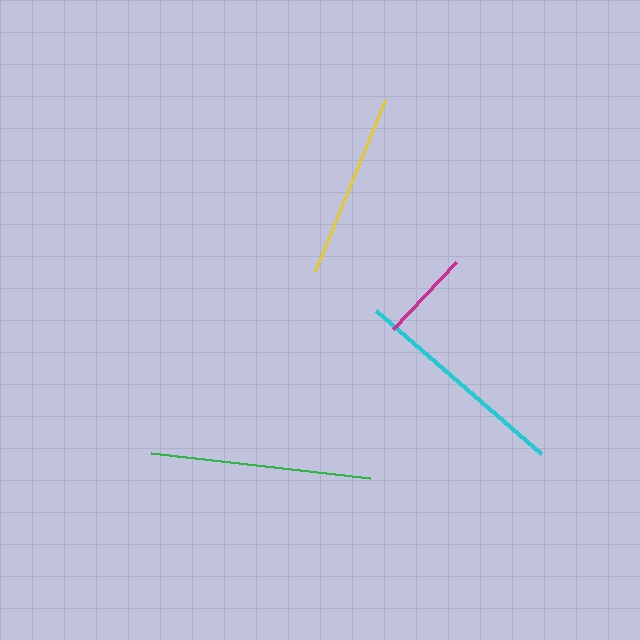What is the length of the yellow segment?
The yellow segment is approximately 184 pixels long.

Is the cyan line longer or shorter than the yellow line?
The cyan line is longer than the yellow line.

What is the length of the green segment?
The green segment is approximately 220 pixels long.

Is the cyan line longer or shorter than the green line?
The green line is longer than the cyan line.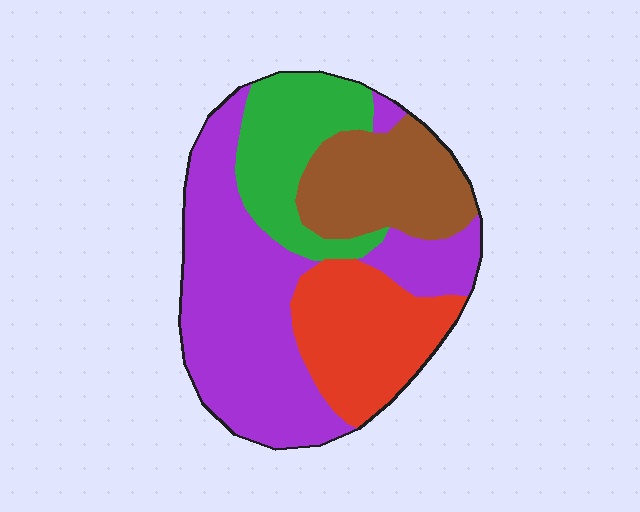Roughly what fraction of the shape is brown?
Brown covers around 20% of the shape.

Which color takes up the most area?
Purple, at roughly 45%.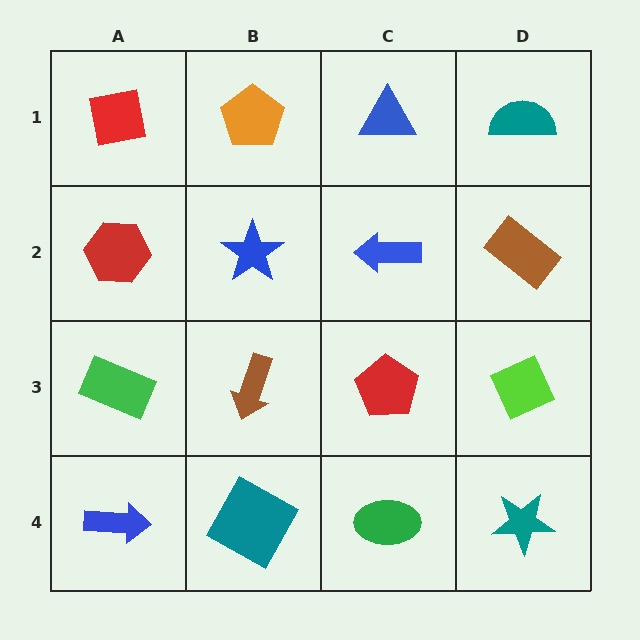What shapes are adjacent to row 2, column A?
A red square (row 1, column A), a green rectangle (row 3, column A), a blue star (row 2, column B).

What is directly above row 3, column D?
A brown rectangle.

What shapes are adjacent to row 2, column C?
A blue triangle (row 1, column C), a red pentagon (row 3, column C), a blue star (row 2, column B), a brown rectangle (row 2, column D).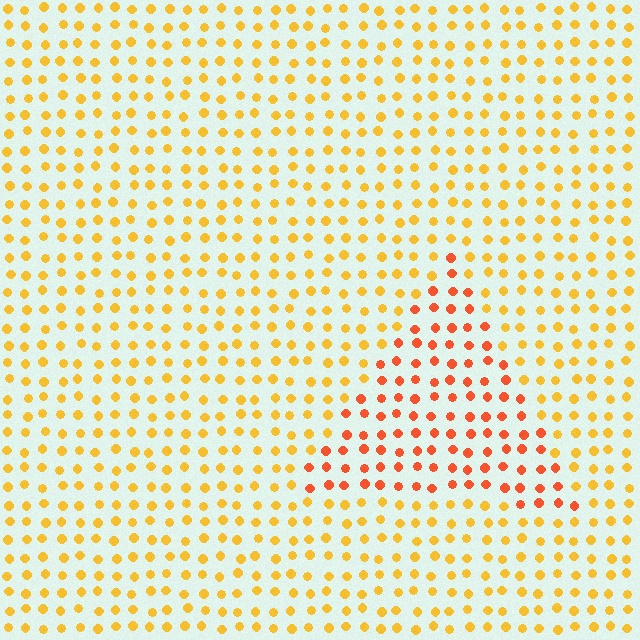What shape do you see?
I see a triangle.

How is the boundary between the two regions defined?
The boundary is defined purely by a slight shift in hue (about 33 degrees). Spacing, size, and orientation are identical on both sides.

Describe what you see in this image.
The image is filled with small yellow elements in a uniform arrangement. A triangle-shaped region is visible where the elements are tinted to a slightly different hue, forming a subtle color boundary.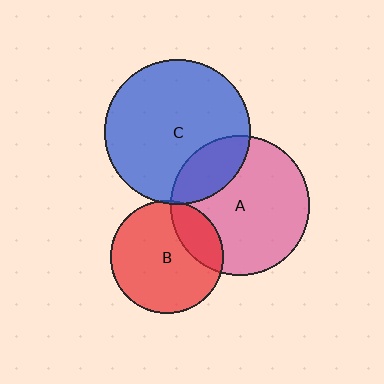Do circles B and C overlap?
Yes.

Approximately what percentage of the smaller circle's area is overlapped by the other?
Approximately 5%.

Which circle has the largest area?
Circle C (blue).